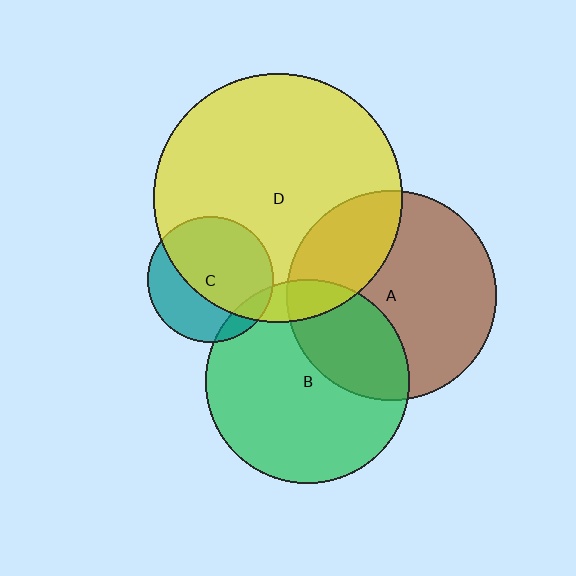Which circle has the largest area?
Circle D (yellow).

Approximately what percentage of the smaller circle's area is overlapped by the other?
Approximately 65%.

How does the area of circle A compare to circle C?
Approximately 2.8 times.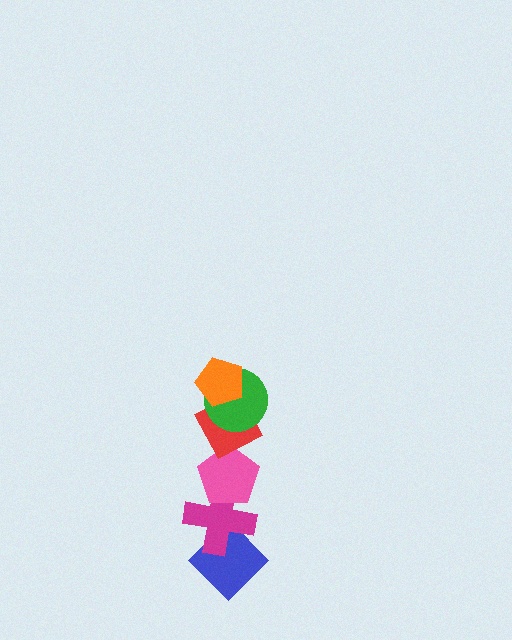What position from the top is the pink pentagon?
The pink pentagon is 4th from the top.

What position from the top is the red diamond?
The red diamond is 3rd from the top.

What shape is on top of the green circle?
The orange pentagon is on top of the green circle.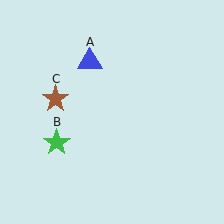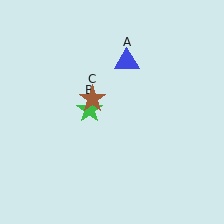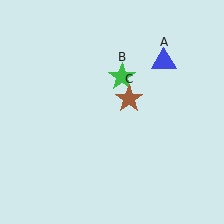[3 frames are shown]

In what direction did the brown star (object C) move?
The brown star (object C) moved right.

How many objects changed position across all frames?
3 objects changed position: blue triangle (object A), green star (object B), brown star (object C).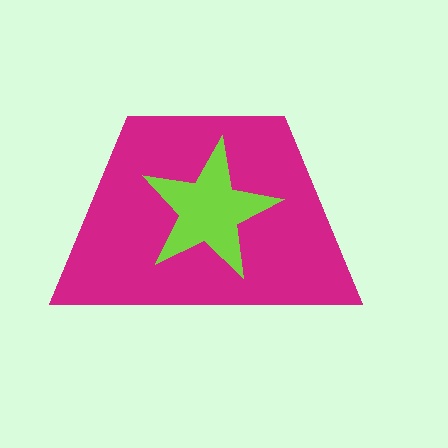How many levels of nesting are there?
2.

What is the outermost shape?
The magenta trapezoid.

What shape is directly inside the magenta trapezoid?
The lime star.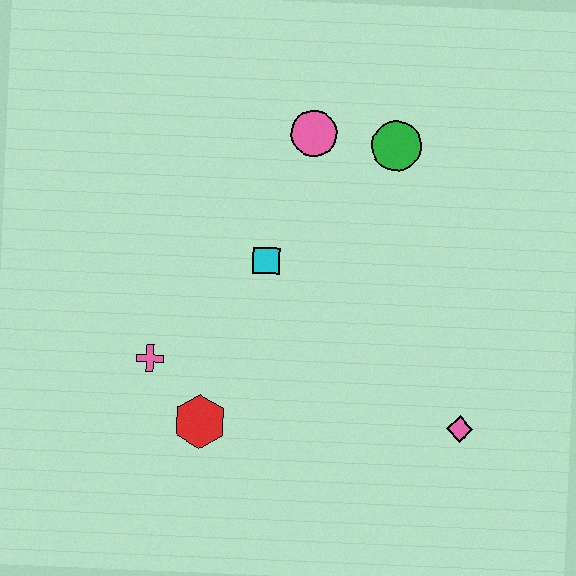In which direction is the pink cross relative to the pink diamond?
The pink cross is to the left of the pink diamond.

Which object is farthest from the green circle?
The red hexagon is farthest from the green circle.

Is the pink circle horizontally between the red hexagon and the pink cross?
No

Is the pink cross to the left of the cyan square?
Yes